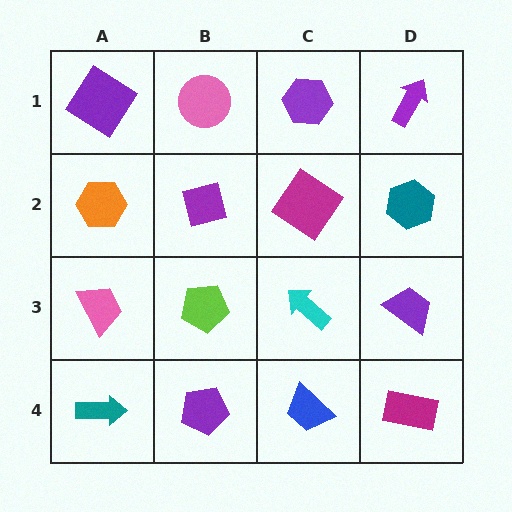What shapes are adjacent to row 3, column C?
A magenta diamond (row 2, column C), a blue trapezoid (row 4, column C), a lime pentagon (row 3, column B), a purple trapezoid (row 3, column D).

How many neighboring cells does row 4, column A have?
2.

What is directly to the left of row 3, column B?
A pink trapezoid.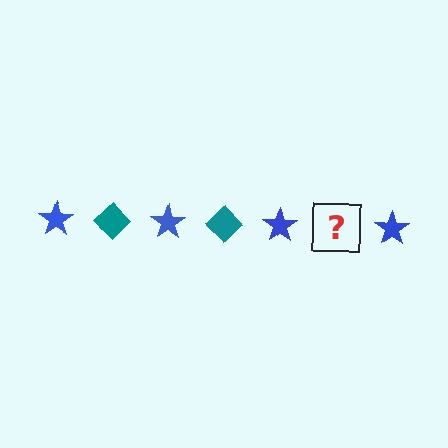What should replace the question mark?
The question mark should be replaced with a teal diamond.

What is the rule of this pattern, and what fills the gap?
The rule is that the pattern alternates between blue star and teal diamond. The gap should be filled with a teal diamond.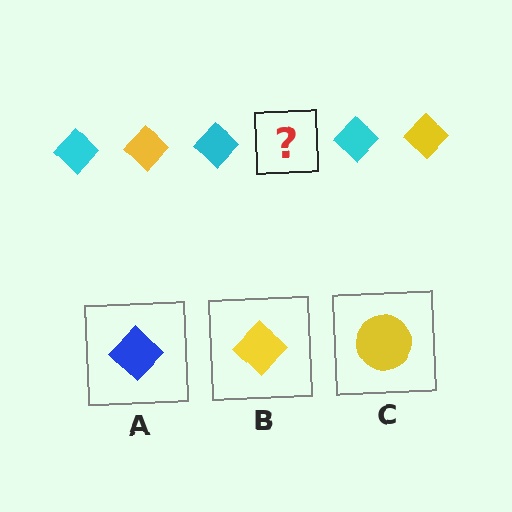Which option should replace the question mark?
Option B.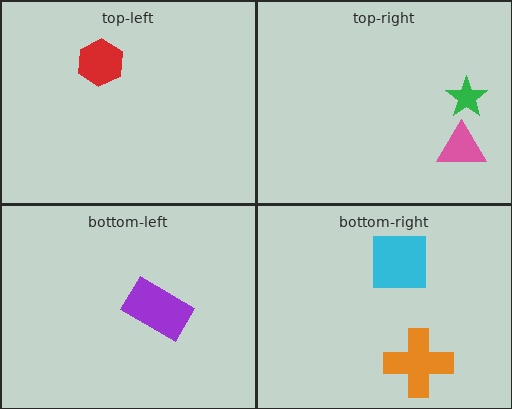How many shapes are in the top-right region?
2.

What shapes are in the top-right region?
The pink triangle, the green star.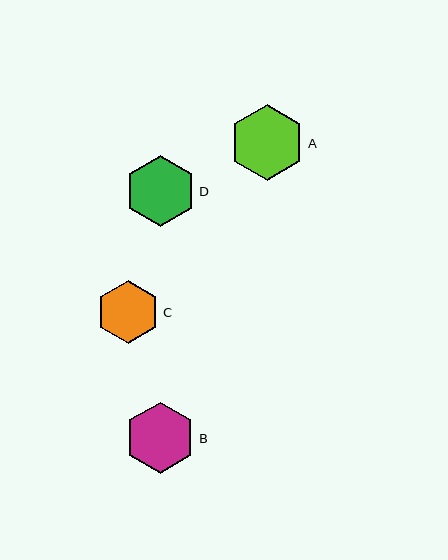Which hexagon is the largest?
Hexagon A is the largest with a size of approximately 75 pixels.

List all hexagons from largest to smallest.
From largest to smallest: A, D, B, C.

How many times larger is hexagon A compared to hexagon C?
Hexagon A is approximately 1.2 times the size of hexagon C.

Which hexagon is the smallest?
Hexagon C is the smallest with a size of approximately 64 pixels.